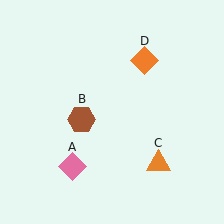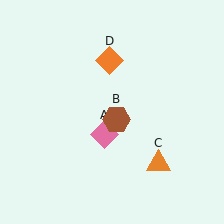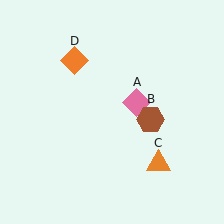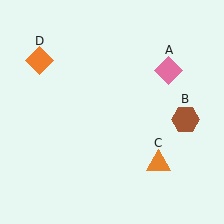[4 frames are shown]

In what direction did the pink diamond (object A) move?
The pink diamond (object A) moved up and to the right.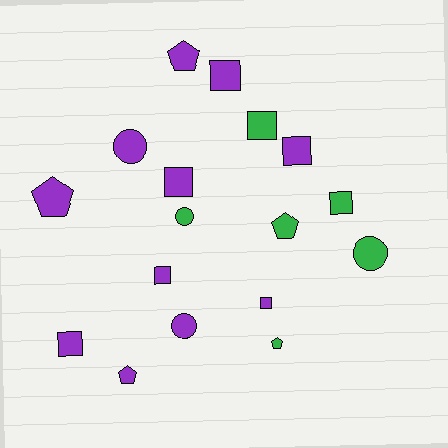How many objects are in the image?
There are 17 objects.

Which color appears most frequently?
Purple, with 11 objects.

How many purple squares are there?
There are 6 purple squares.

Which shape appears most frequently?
Square, with 8 objects.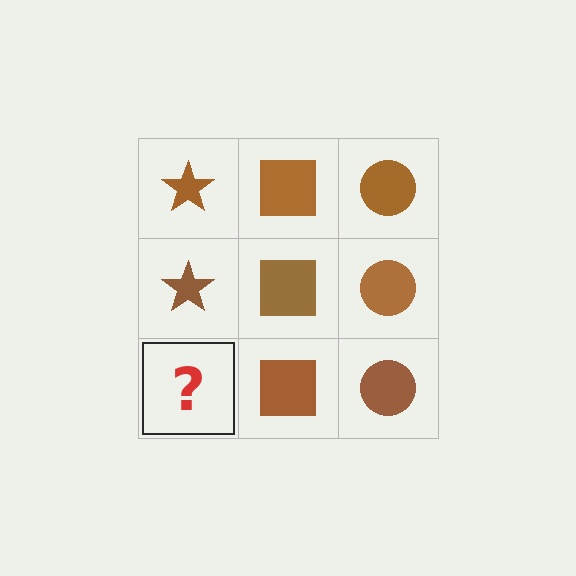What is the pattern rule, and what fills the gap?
The rule is that each column has a consistent shape. The gap should be filled with a brown star.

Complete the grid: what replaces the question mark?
The question mark should be replaced with a brown star.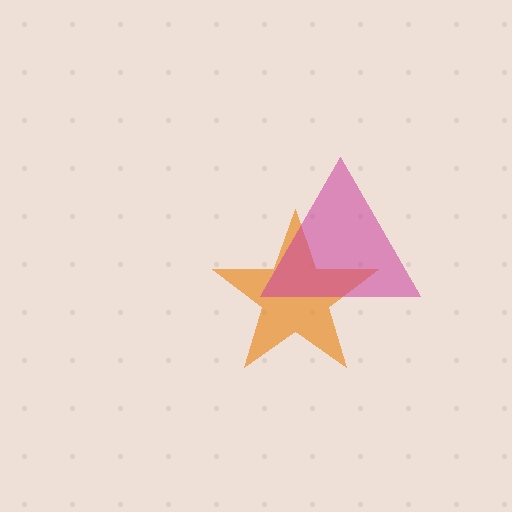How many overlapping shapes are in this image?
There are 2 overlapping shapes in the image.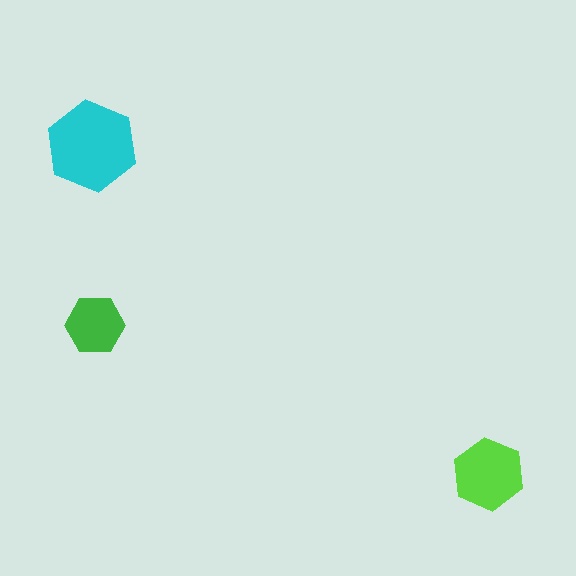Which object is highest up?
The cyan hexagon is topmost.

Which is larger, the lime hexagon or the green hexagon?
The lime one.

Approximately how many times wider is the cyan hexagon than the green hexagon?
About 1.5 times wider.